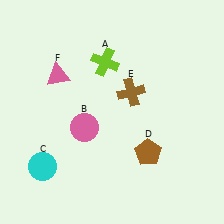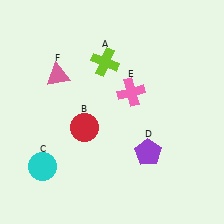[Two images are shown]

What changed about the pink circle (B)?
In Image 1, B is pink. In Image 2, it changed to red.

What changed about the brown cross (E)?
In Image 1, E is brown. In Image 2, it changed to pink.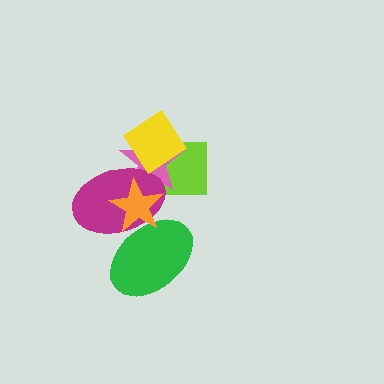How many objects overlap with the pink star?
4 objects overlap with the pink star.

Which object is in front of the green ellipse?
The orange star is in front of the green ellipse.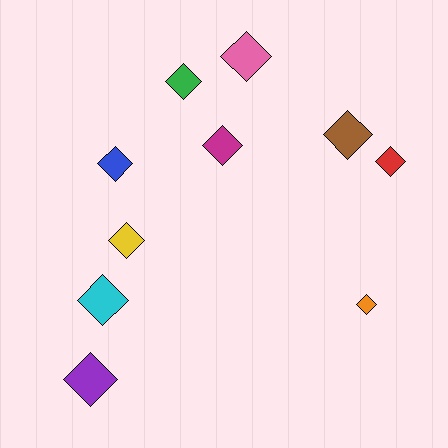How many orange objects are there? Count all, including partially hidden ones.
There is 1 orange object.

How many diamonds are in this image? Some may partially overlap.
There are 10 diamonds.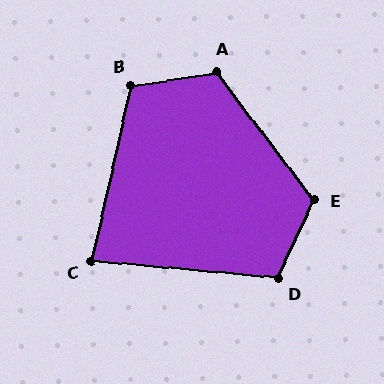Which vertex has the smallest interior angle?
C, at approximately 83 degrees.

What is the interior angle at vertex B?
Approximately 112 degrees (obtuse).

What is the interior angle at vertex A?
Approximately 118 degrees (obtuse).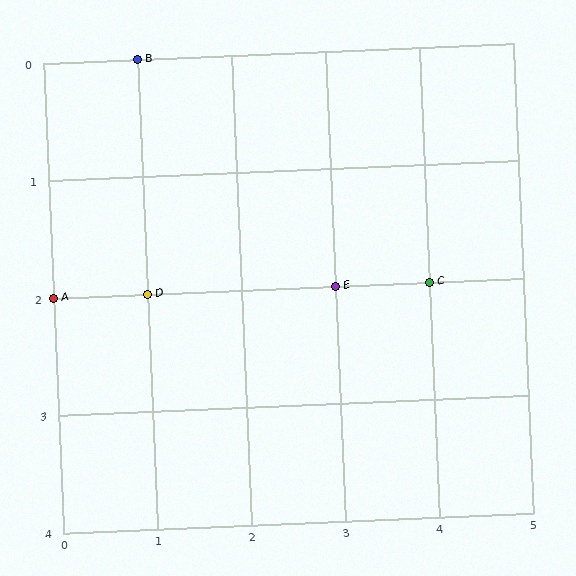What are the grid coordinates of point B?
Point B is at grid coordinates (1, 0).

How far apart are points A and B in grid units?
Points A and B are 1 column and 2 rows apart (about 2.2 grid units diagonally).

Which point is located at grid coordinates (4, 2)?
Point C is at (4, 2).